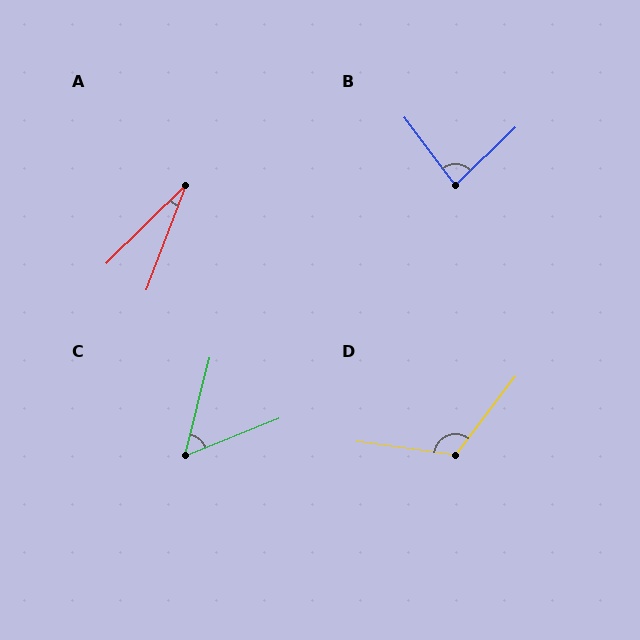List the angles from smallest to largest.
A (25°), C (54°), B (82°), D (120°).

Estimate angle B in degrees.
Approximately 82 degrees.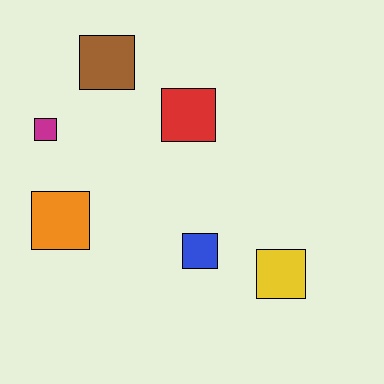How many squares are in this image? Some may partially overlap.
There are 6 squares.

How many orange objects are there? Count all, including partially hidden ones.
There is 1 orange object.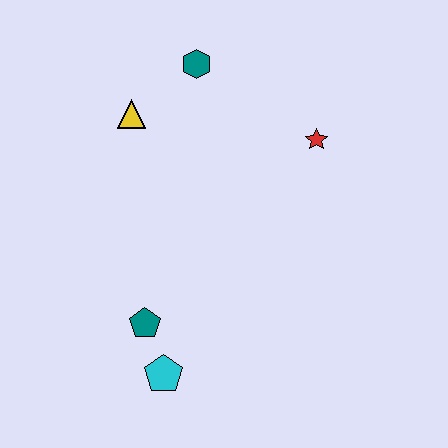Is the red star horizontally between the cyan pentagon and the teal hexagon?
No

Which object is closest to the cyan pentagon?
The teal pentagon is closest to the cyan pentagon.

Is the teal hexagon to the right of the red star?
No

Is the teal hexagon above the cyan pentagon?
Yes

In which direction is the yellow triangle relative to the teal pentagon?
The yellow triangle is above the teal pentagon.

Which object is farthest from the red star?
The cyan pentagon is farthest from the red star.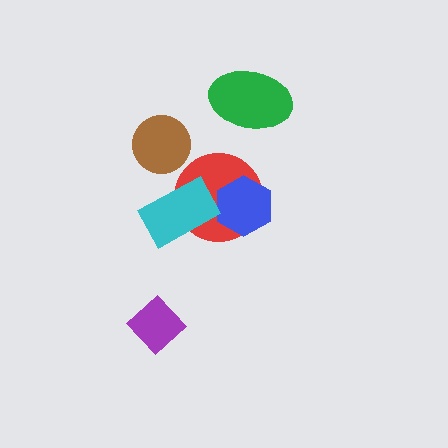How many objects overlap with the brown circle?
0 objects overlap with the brown circle.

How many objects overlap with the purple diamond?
0 objects overlap with the purple diamond.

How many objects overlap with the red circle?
2 objects overlap with the red circle.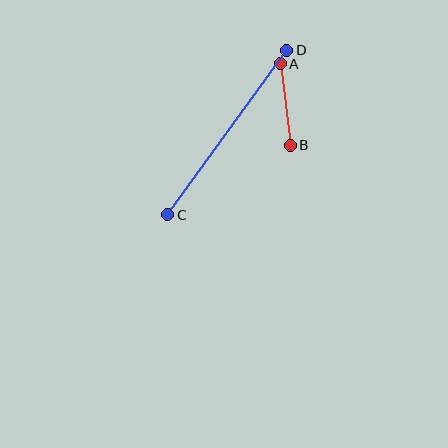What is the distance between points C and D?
The distance is approximately 203 pixels.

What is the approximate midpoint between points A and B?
The midpoint is at approximately (285, 104) pixels.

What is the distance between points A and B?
The distance is approximately 82 pixels.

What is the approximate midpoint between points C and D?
The midpoint is at approximately (227, 132) pixels.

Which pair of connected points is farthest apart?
Points C and D are farthest apart.